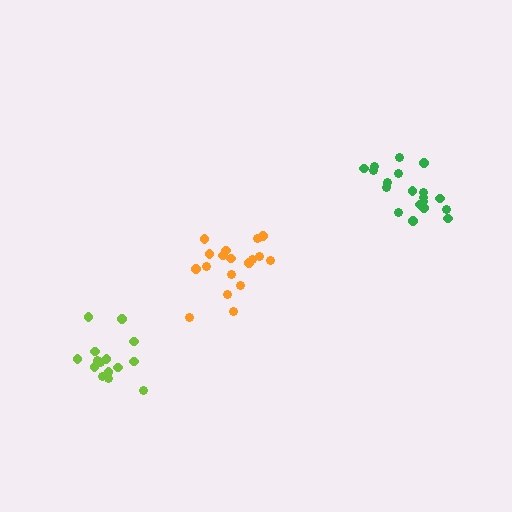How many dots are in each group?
Group 1: 18 dots, Group 2: 19 dots, Group 3: 15 dots (52 total).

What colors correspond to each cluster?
The clusters are colored: orange, green, lime.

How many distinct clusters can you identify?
There are 3 distinct clusters.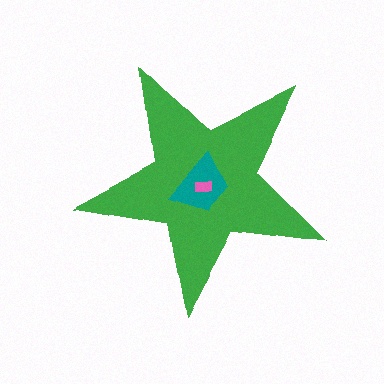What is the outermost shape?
The green star.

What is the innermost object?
The pink rectangle.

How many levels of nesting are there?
3.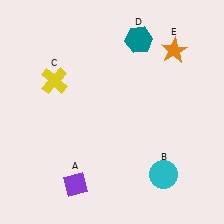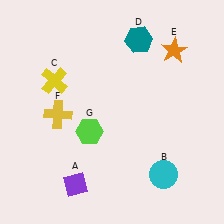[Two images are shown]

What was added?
A yellow cross (F), a lime hexagon (G) were added in Image 2.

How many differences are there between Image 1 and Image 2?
There are 2 differences between the two images.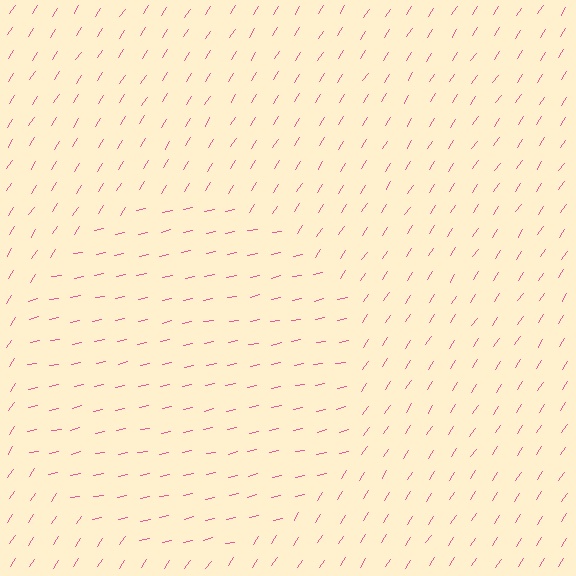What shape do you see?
I see a circle.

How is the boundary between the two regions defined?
The boundary is defined purely by a change in line orientation (approximately 45 degrees difference). All lines are the same color and thickness.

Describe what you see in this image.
The image is filled with small pink line segments. A circle region in the image has lines oriented differently from the surrounding lines, creating a visible texture boundary.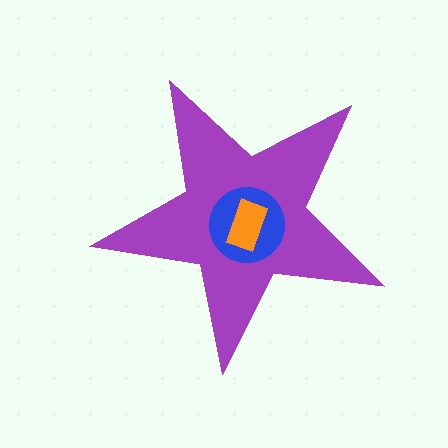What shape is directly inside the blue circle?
The orange rectangle.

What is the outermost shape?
The purple star.